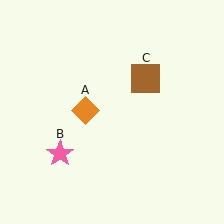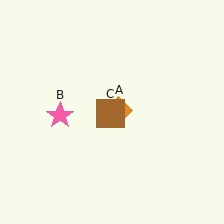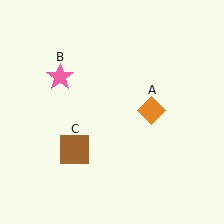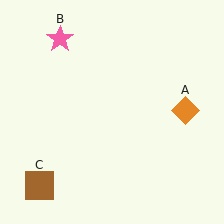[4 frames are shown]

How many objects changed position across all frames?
3 objects changed position: orange diamond (object A), pink star (object B), brown square (object C).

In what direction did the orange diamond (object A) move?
The orange diamond (object A) moved right.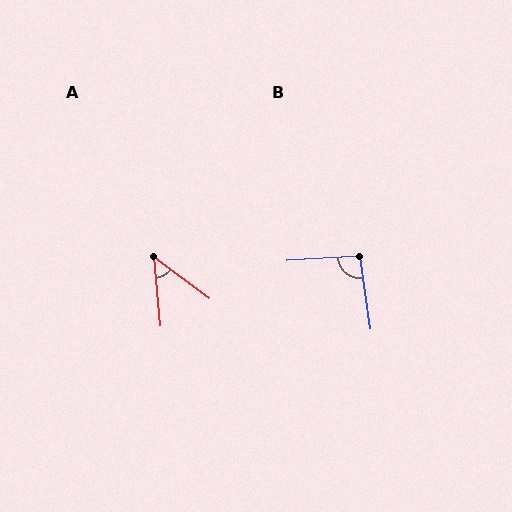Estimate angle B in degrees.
Approximately 95 degrees.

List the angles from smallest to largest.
A (48°), B (95°).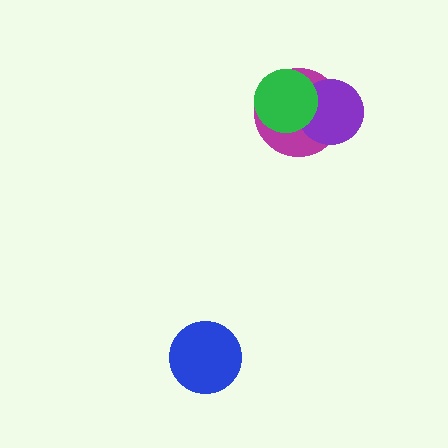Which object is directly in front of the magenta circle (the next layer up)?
The purple circle is directly in front of the magenta circle.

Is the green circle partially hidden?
No, no other shape covers it.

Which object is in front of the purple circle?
The green circle is in front of the purple circle.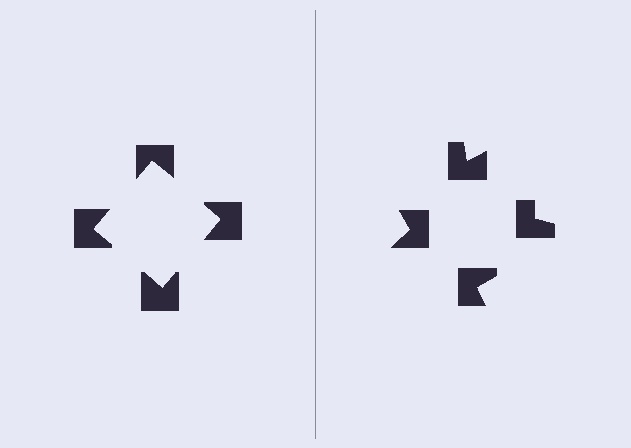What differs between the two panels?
The notched squares are positioned identically on both sides; only the wedge orientations differ. On the left they align to a square; on the right they are misaligned.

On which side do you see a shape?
An illusory square appears on the left side. On the right side the wedge cuts are rotated, so no coherent shape forms.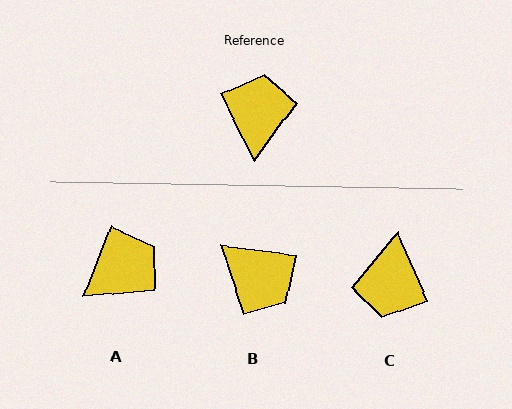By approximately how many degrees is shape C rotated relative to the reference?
Approximately 176 degrees counter-clockwise.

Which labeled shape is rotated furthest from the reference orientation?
C, about 176 degrees away.